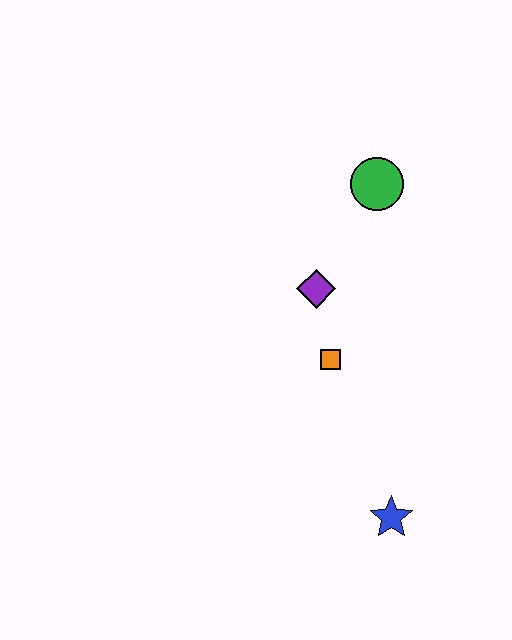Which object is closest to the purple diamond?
The orange square is closest to the purple diamond.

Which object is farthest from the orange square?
The green circle is farthest from the orange square.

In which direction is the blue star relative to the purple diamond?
The blue star is below the purple diamond.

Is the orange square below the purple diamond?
Yes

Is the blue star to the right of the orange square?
Yes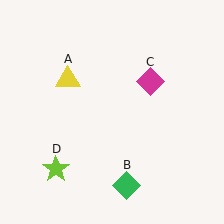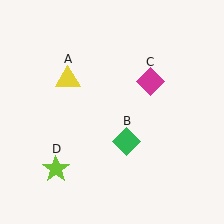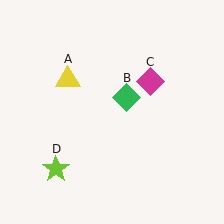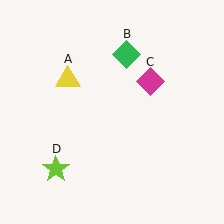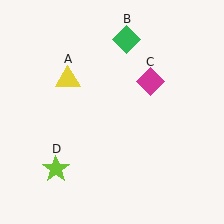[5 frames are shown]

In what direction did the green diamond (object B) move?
The green diamond (object B) moved up.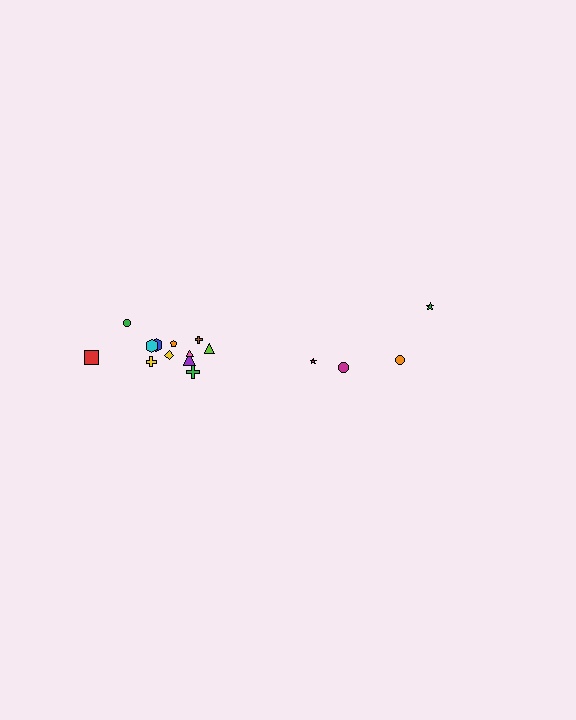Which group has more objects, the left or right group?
The left group.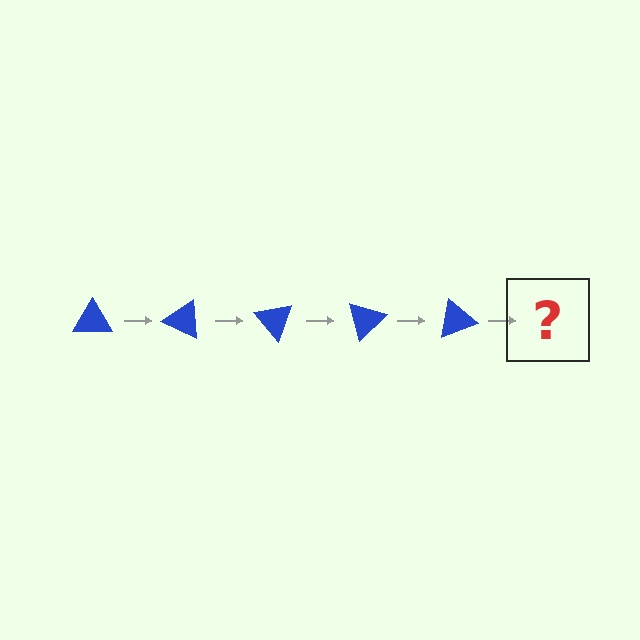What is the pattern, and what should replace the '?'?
The pattern is that the triangle rotates 25 degrees each step. The '?' should be a blue triangle rotated 125 degrees.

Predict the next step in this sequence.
The next step is a blue triangle rotated 125 degrees.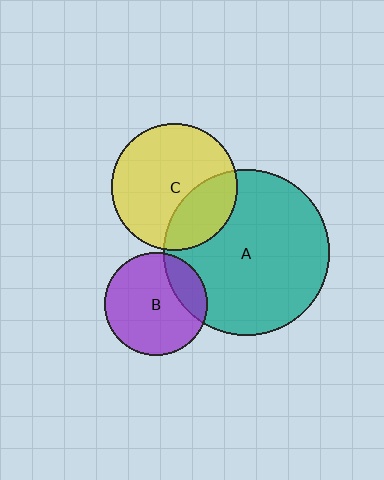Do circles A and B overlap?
Yes.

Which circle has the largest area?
Circle A (teal).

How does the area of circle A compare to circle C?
Approximately 1.7 times.